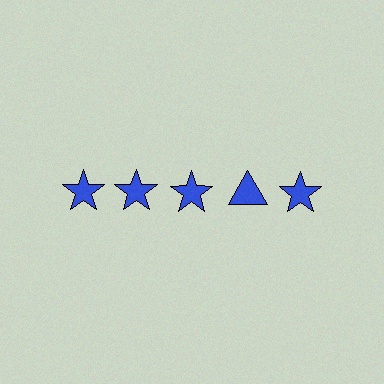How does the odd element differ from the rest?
It has a different shape: triangle instead of star.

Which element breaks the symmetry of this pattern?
The blue triangle in the top row, second from right column breaks the symmetry. All other shapes are blue stars.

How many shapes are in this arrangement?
There are 5 shapes arranged in a grid pattern.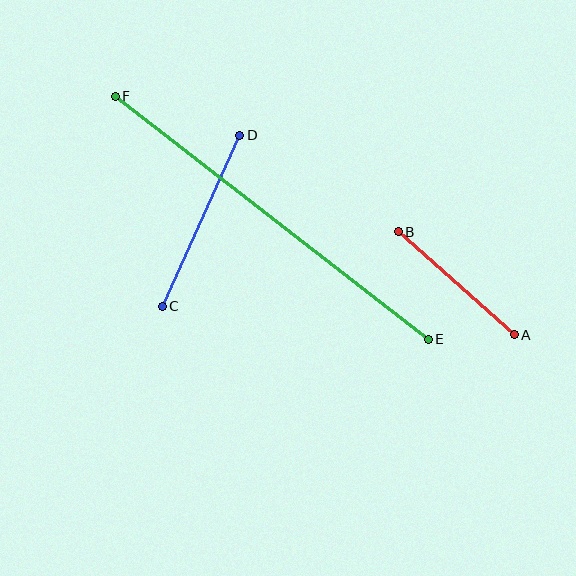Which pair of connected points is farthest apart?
Points E and F are farthest apart.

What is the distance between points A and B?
The distance is approximately 155 pixels.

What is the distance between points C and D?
The distance is approximately 187 pixels.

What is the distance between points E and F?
The distance is approximately 396 pixels.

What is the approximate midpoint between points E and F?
The midpoint is at approximately (272, 218) pixels.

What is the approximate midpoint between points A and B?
The midpoint is at approximately (456, 283) pixels.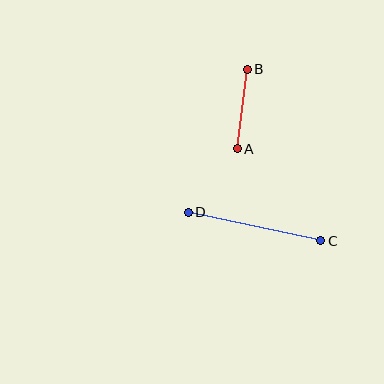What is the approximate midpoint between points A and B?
The midpoint is at approximately (242, 109) pixels.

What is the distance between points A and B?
The distance is approximately 80 pixels.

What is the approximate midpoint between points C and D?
The midpoint is at approximately (254, 227) pixels.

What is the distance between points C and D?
The distance is approximately 135 pixels.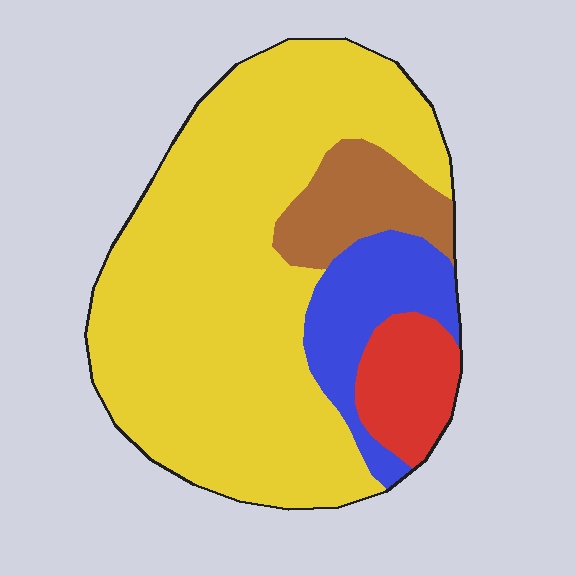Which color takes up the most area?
Yellow, at roughly 70%.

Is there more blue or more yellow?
Yellow.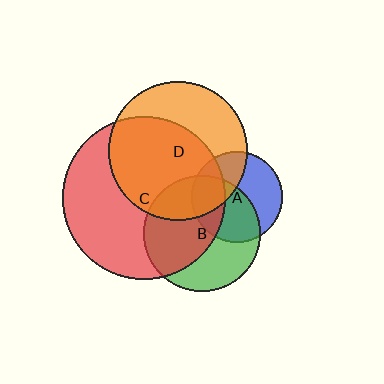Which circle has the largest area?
Circle C (red).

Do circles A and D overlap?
Yes.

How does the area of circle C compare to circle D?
Approximately 1.4 times.